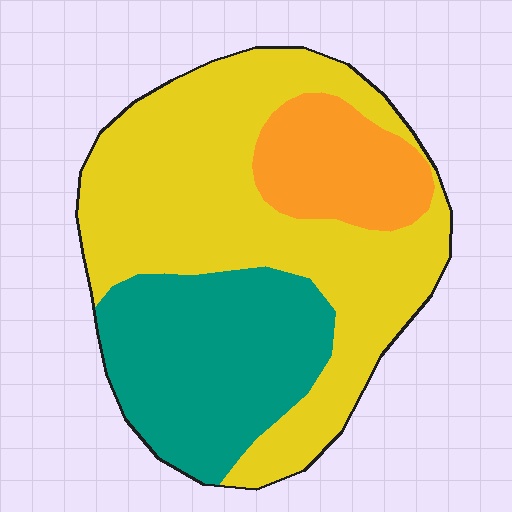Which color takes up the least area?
Orange, at roughly 15%.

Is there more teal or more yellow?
Yellow.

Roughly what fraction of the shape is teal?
Teal takes up about one third (1/3) of the shape.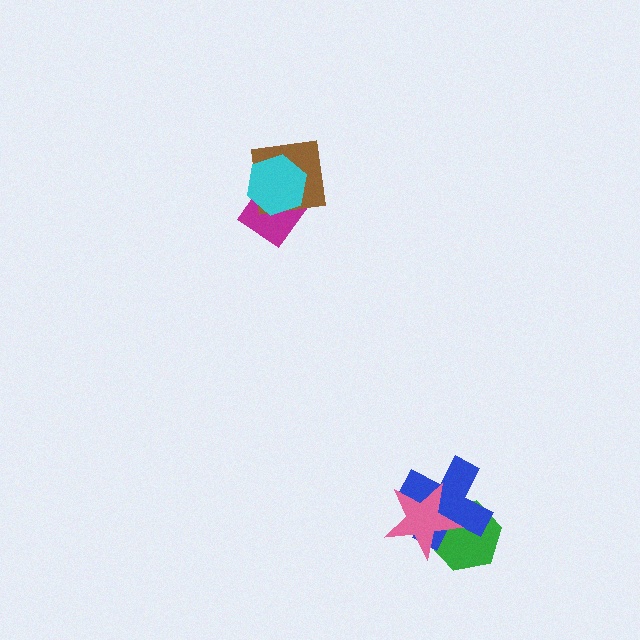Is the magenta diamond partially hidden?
Yes, it is partially covered by another shape.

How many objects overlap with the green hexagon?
2 objects overlap with the green hexagon.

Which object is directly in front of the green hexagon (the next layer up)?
The blue cross is directly in front of the green hexagon.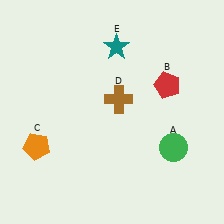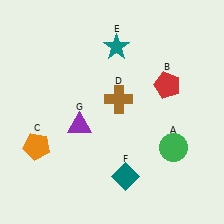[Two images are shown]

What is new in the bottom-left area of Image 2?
A purple triangle (G) was added in the bottom-left area of Image 2.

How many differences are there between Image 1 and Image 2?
There are 2 differences between the two images.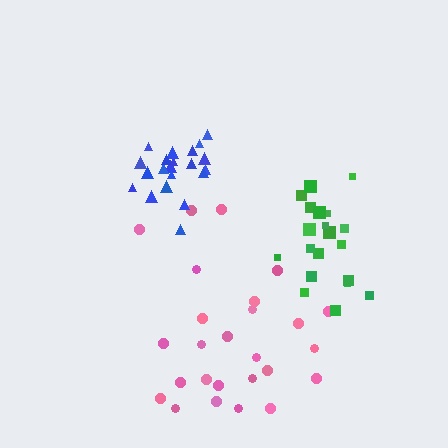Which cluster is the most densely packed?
Blue.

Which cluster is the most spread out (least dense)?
Pink.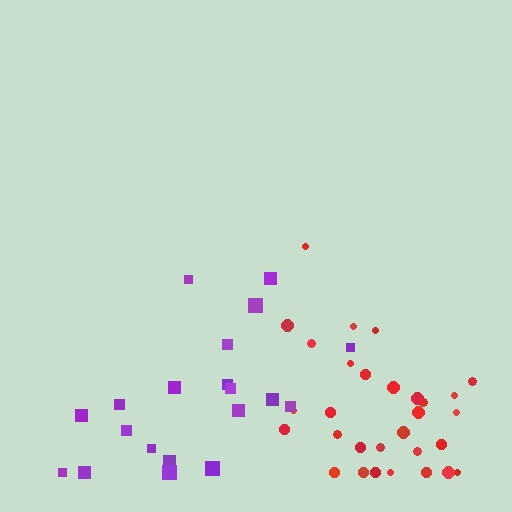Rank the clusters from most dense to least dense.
red, purple.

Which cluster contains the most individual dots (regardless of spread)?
Red (30).